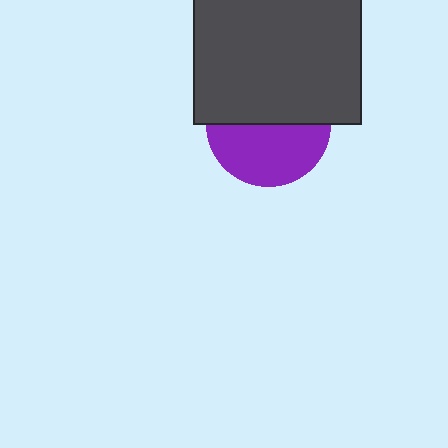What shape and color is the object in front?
The object in front is a dark gray square.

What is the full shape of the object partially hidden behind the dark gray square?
The partially hidden object is a purple circle.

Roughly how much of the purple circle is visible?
About half of it is visible (roughly 49%).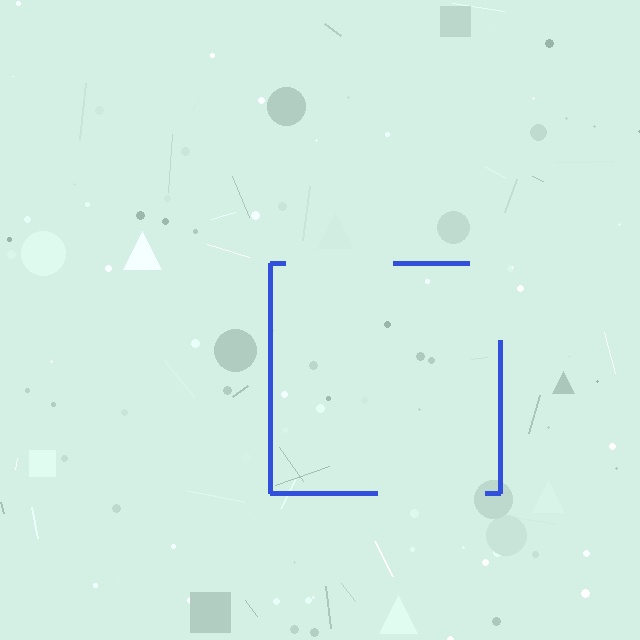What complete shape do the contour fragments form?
The contour fragments form a square.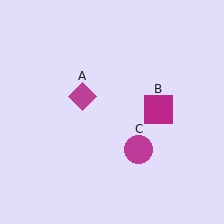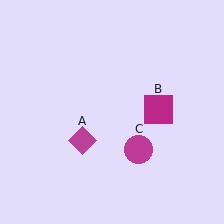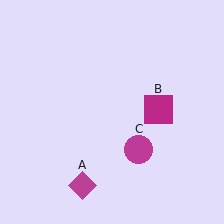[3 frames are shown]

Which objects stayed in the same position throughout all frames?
Magenta square (object B) and magenta circle (object C) remained stationary.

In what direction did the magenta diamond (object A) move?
The magenta diamond (object A) moved down.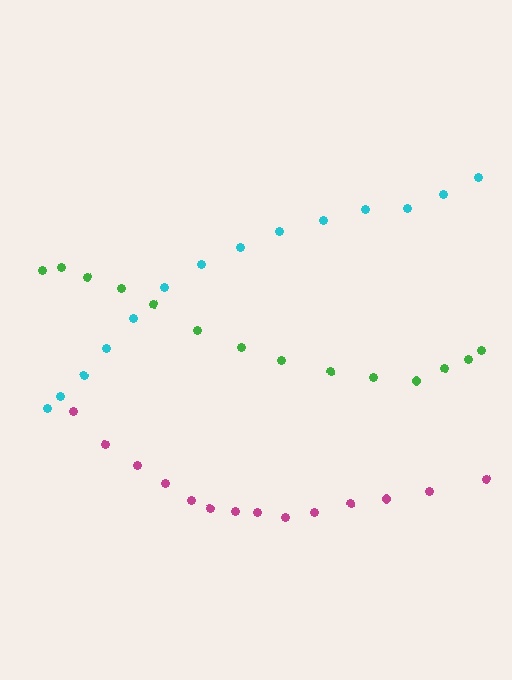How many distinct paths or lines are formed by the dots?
There are 3 distinct paths.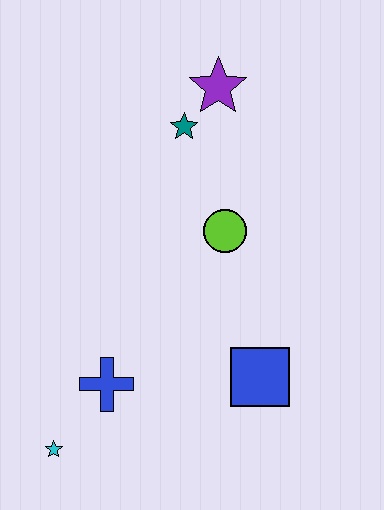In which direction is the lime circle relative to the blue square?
The lime circle is above the blue square.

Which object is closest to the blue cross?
The cyan star is closest to the blue cross.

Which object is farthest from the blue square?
The purple star is farthest from the blue square.